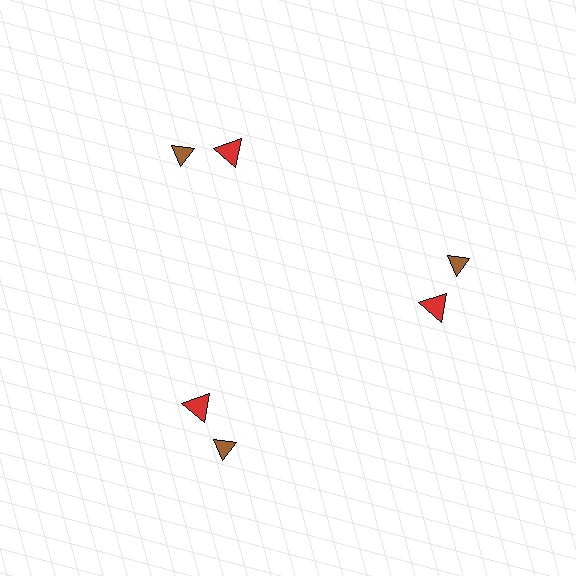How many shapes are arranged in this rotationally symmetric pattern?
There are 6 shapes, arranged in 3 groups of 2.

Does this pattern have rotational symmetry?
Yes, this pattern has 3-fold rotational symmetry. It looks the same after rotating 120 degrees around the center.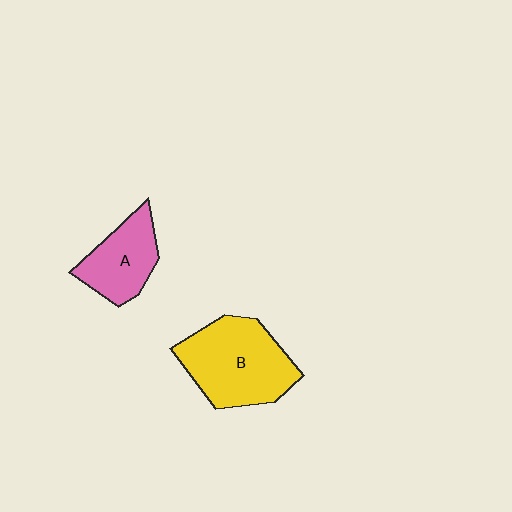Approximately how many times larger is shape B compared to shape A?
Approximately 1.6 times.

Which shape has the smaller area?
Shape A (pink).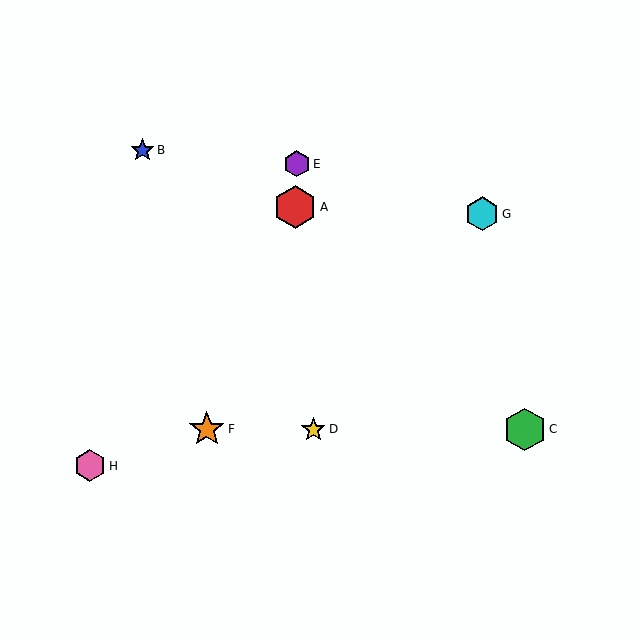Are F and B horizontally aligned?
No, F is at y≈429 and B is at y≈151.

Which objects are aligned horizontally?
Objects C, D, F are aligned horizontally.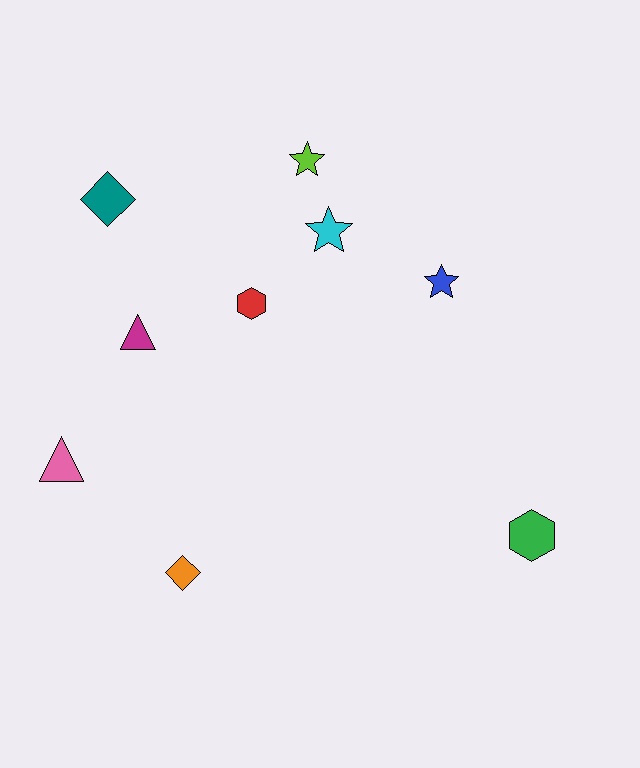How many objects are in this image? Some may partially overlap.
There are 9 objects.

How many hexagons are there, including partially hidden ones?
There are 2 hexagons.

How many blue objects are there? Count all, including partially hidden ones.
There is 1 blue object.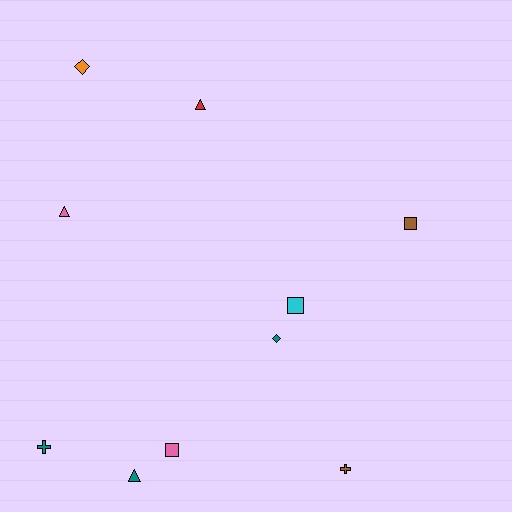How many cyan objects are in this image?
There is 1 cyan object.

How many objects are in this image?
There are 10 objects.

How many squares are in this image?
There are 3 squares.